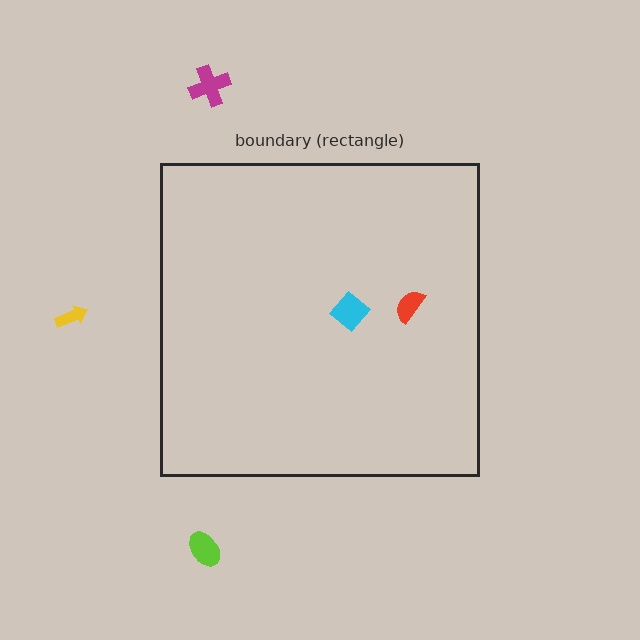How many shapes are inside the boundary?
2 inside, 3 outside.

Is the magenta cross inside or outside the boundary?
Outside.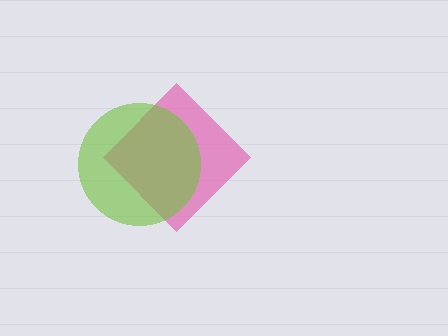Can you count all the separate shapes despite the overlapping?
Yes, there are 2 separate shapes.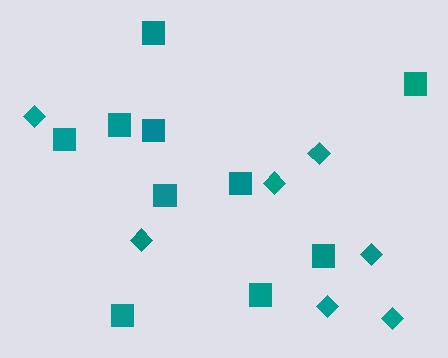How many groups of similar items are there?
There are 2 groups: one group of diamonds (7) and one group of squares (10).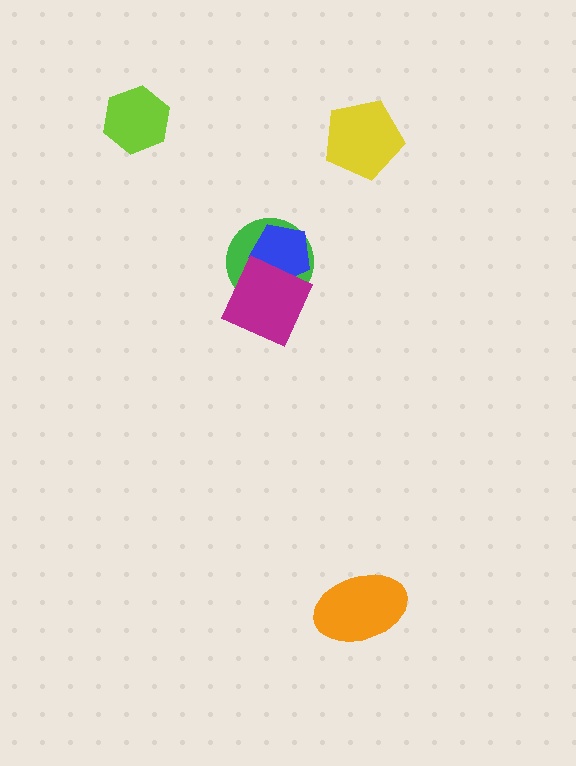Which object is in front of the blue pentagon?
The magenta diamond is in front of the blue pentagon.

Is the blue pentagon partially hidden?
Yes, it is partially covered by another shape.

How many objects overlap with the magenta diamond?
2 objects overlap with the magenta diamond.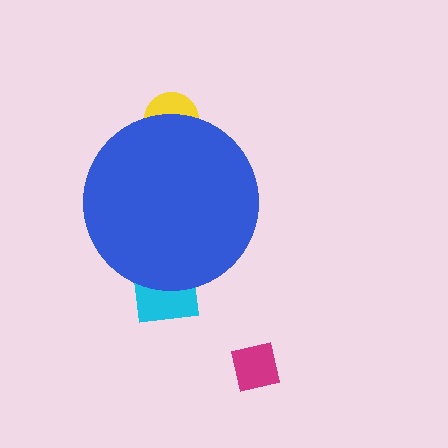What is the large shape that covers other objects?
A blue circle.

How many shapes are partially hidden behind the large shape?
2 shapes are partially hidden.